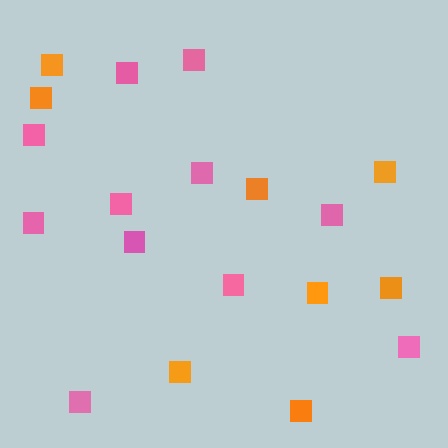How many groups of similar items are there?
There are 2 groups: one group of orange squares (8) and one group of pink squares (11).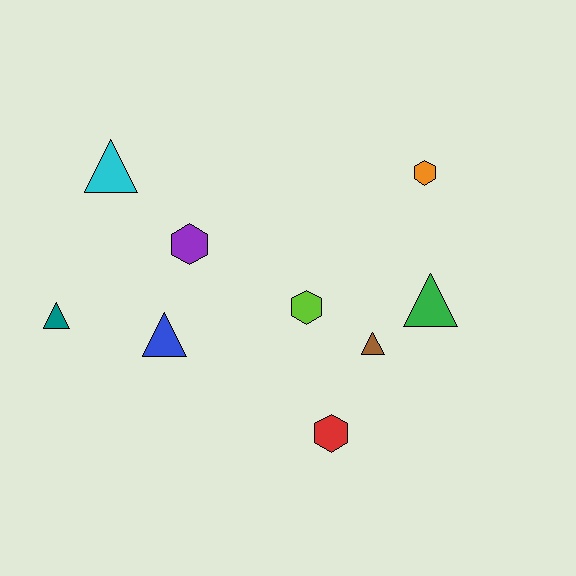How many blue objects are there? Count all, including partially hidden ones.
There is 1 blue object.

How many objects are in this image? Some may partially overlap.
There are 9 objects.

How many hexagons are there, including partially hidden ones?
There are 4 hexagons.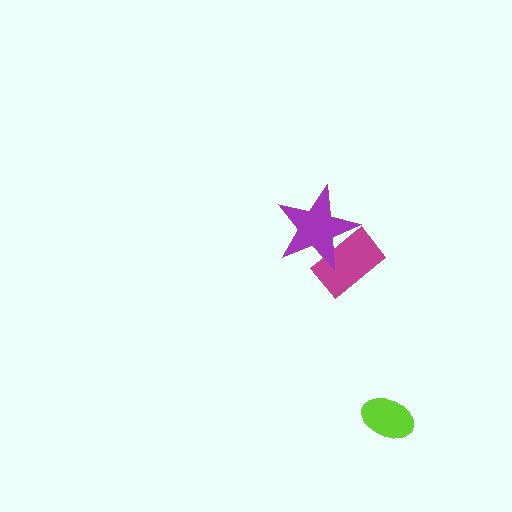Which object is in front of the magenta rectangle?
The purple star is in front of the magenta rectangle.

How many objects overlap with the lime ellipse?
0 objects overlap with the lime ellipse.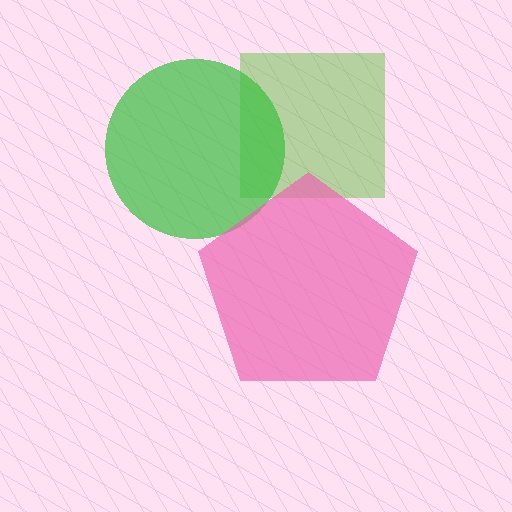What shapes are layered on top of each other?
The layered shapes are: a lime square, a green circle, a pink pentagon.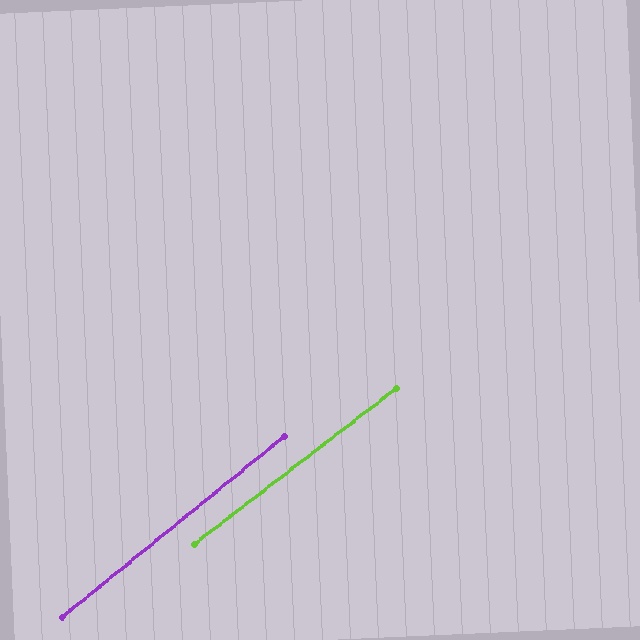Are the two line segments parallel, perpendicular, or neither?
Parallel — their directions differ by only 1.7°.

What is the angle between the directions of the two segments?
Approximately 2 degrees.